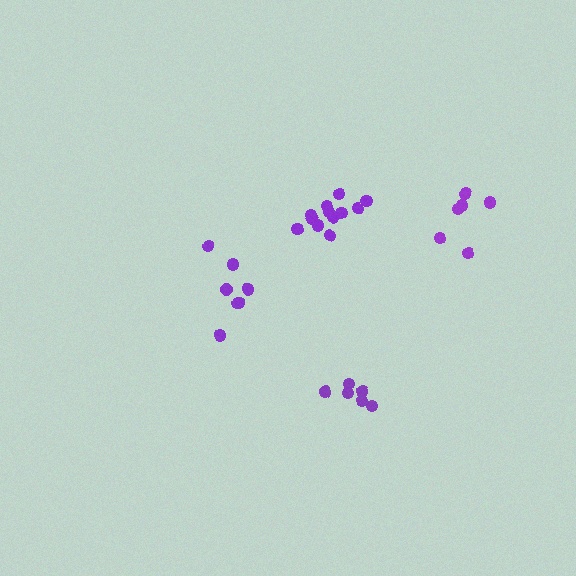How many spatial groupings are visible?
There are 4 spatial groupings.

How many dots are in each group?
Group 1: 6 dots, Group 2: 7 dots, Group 3: 12 dots, Group 4: 6 dots (31 total).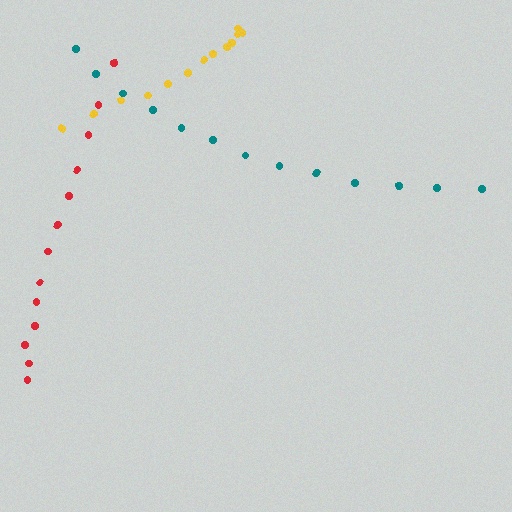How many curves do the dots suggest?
There are 3 distinct paths.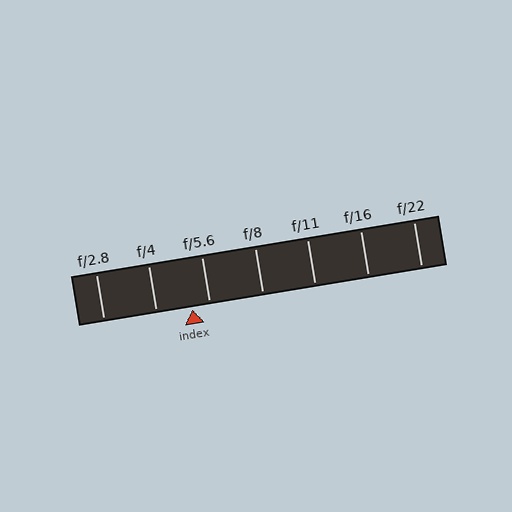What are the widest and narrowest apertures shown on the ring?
The widest aperture shown is f/2.8 and the narrowest is f/22.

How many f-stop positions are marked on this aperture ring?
There are 7 f-stop positions marked.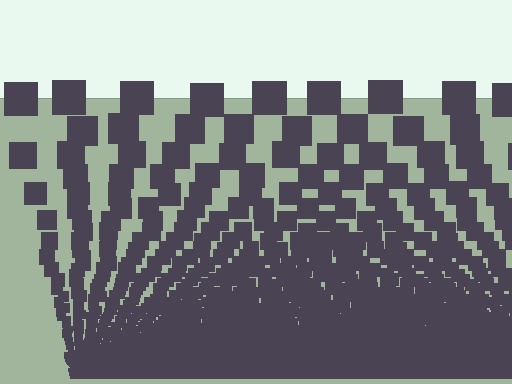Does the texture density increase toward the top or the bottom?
Density increases toward the bottom.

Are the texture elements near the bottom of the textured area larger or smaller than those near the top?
Smaller. The gradient is inverted — elements near the bottom are smaller and denser.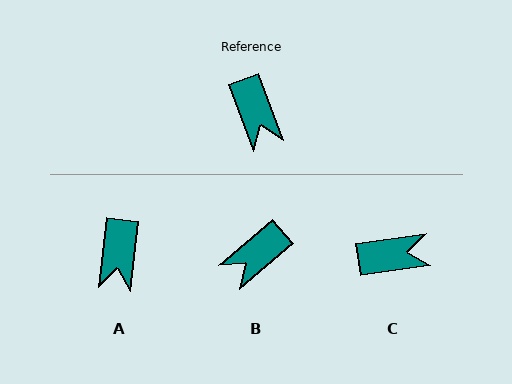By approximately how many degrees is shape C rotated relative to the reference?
Approximately 77 degrees counter-clockwise.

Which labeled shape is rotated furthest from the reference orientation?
C, about 77 degrees away.